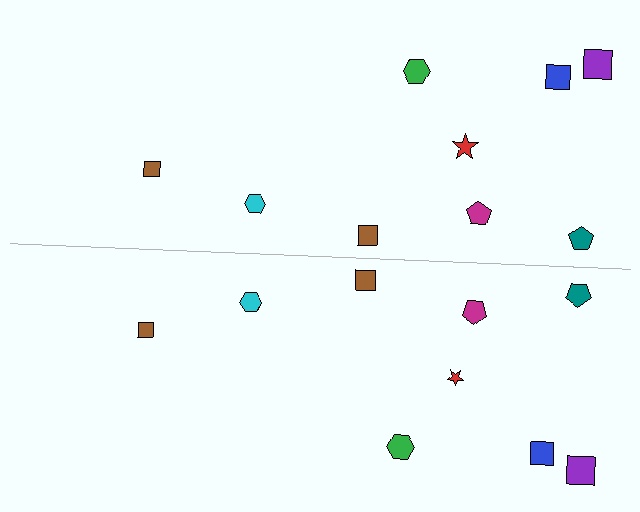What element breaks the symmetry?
The red star on the bottom side has a different size than its mirror counterpart.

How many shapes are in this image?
There are 18 shapes in this image.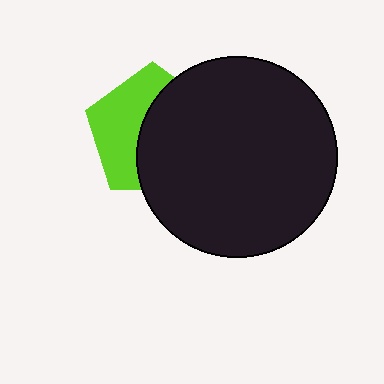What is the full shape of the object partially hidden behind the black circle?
The partially hidden object is a lime pentagon.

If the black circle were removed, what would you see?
You would see the complete lime pentagon.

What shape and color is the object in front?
The object in front is a black circle.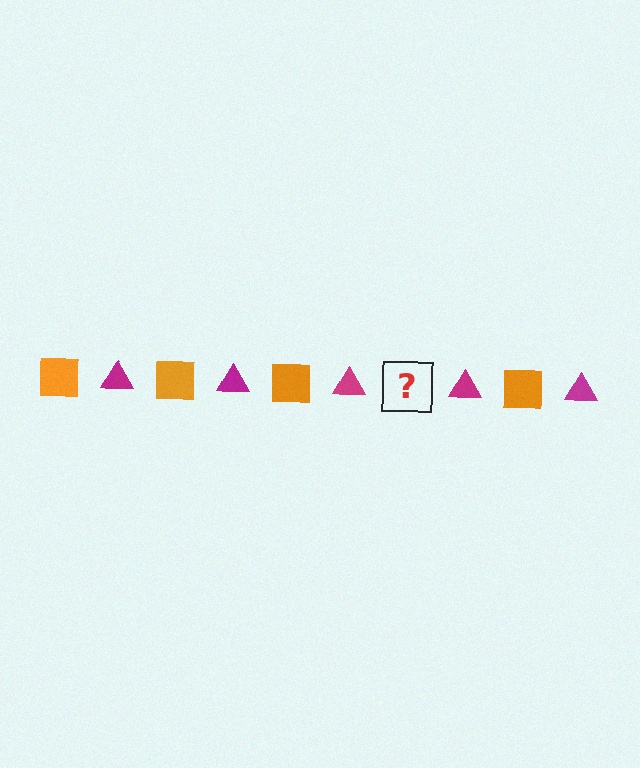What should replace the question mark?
The question mark should be replaced with an orange square.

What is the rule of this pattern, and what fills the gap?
The rule is that the pattern alternates between orange square and magenta triangle. The gap should be filled with an orange square.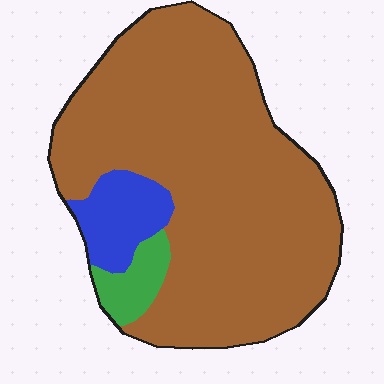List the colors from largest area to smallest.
From largest to smallest: brown, blue, green.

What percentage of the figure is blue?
Blue takes up about one tenth (1/10) of the figure.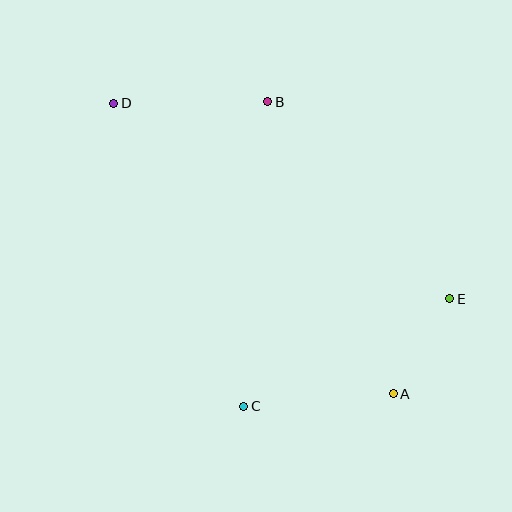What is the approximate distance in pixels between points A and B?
The distance between A and B is approximately 318 pixels.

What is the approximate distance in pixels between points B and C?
The distance between B and C is approximately 305 pixels.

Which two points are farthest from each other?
Points A and D are farthest from each other.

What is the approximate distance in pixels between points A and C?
The distance between A and C is approximately 150 pixels.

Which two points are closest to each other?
Points A and E are closest to each other.